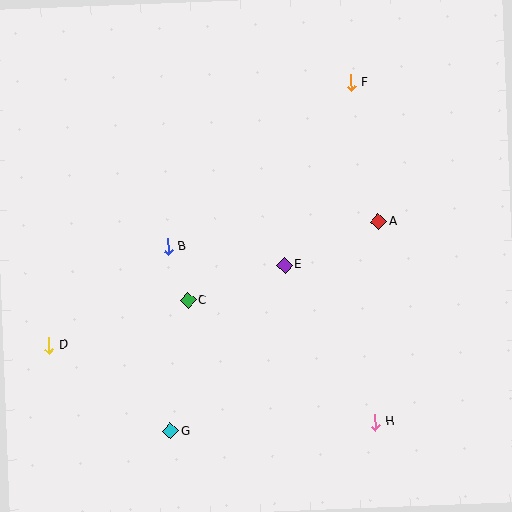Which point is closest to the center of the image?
Point E at (285, 265) is closest to the center.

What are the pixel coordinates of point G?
Point G is at (170, 431).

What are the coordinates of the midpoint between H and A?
The midpoint between H and A is at (377, 322).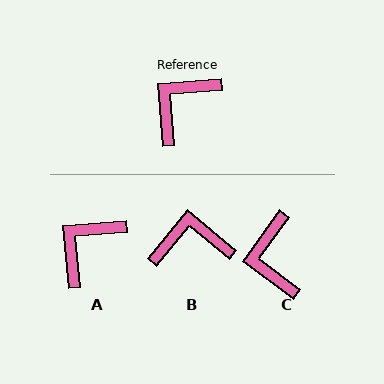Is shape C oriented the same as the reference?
No, it is off by about 49 degrees.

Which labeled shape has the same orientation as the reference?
A.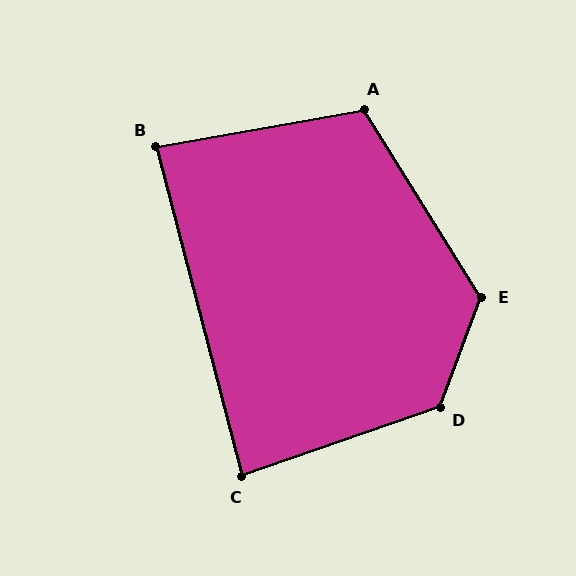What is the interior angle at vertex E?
Approximately 128 degrees (obtuse).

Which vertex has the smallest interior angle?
B, at approximately 85 degrees.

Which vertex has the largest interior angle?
D, at approximately 129 degrees.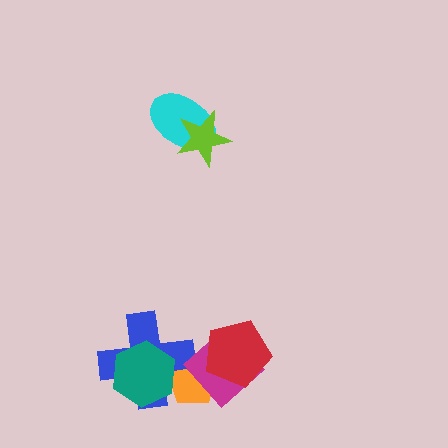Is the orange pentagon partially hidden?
Yes, it is partially covered by another shape.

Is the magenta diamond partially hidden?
Yes, it is partially covered by another shape.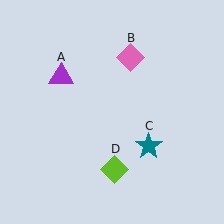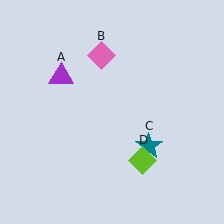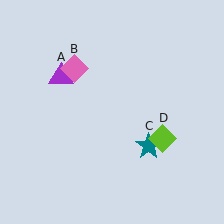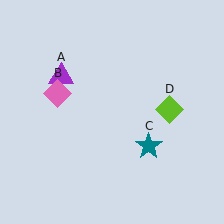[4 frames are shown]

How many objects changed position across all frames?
2 objects changed position: pink diamond (object B), lime diamond (object D).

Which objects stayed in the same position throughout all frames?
Purple triangle (object A) and teal star (object C) remained stationary.